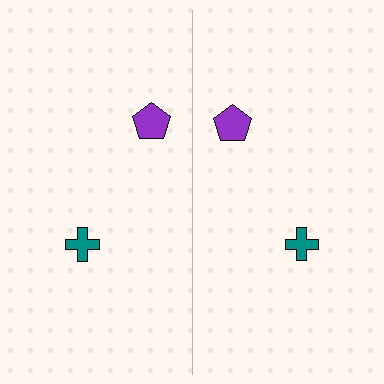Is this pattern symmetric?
Yes, this pattern has bilateral (reflection) symmetry.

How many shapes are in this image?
There are 4 shapes in this image.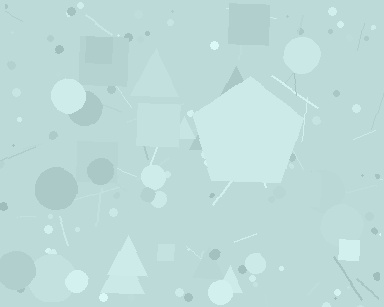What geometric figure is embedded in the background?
A pentagon is embedded in the background.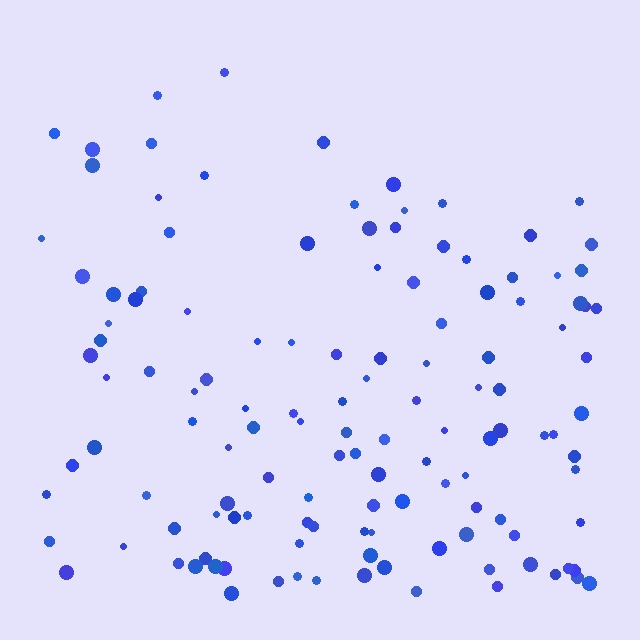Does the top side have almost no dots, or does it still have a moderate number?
Still a moderate number, just noticeably fewer than the bottom.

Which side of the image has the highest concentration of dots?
The bottom.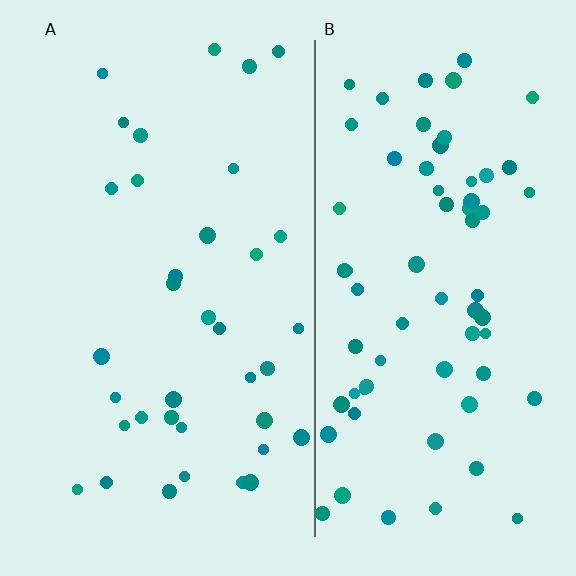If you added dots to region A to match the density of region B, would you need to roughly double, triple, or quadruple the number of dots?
Approximately double.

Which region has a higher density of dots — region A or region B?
B (the right).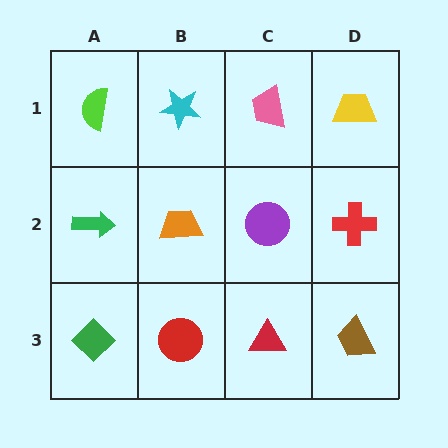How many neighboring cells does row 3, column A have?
2.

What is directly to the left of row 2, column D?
A purple circle.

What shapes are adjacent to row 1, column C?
A purple circle (row 2, column C), a cyan star (row 1, column B), a yellow trapezoid (row 1, column D).